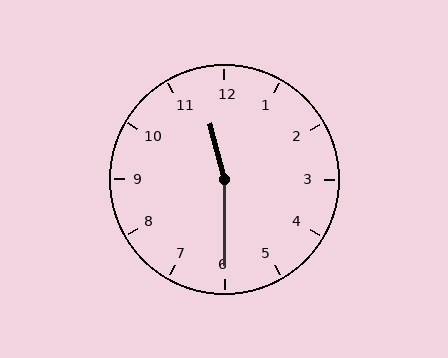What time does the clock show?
11:30.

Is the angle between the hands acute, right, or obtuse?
It is obtuse.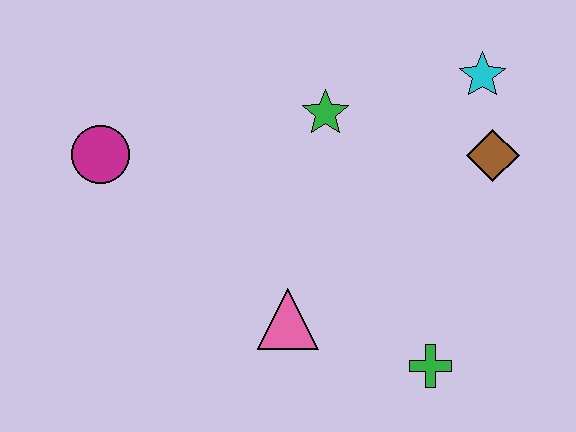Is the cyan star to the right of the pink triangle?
Yes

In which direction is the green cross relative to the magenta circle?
The green cross is to the right of the magenta circle.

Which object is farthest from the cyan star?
The magenta circle is farthest from the cyan star.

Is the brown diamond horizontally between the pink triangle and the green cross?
No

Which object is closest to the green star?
The cyan star is closest to the green star.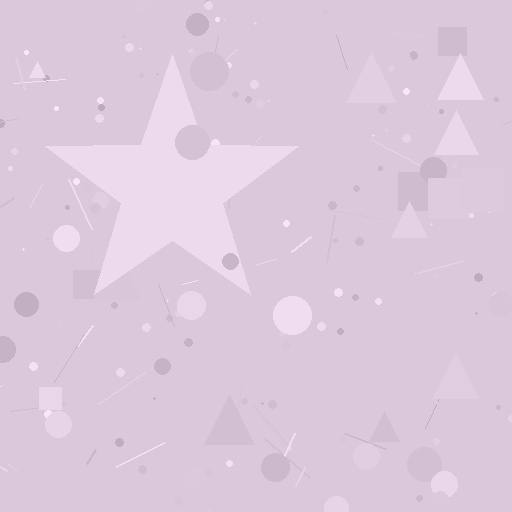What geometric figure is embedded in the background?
A star is embedded in the background.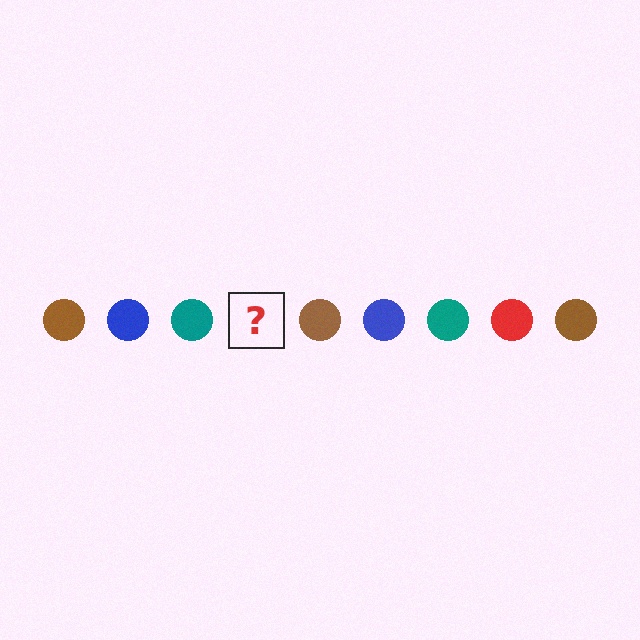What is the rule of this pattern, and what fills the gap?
The rule is that the pattern cycles through brown, blue, teal, red circles. The gap should be filled with a red circle.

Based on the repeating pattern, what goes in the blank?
The blank should be a red circle.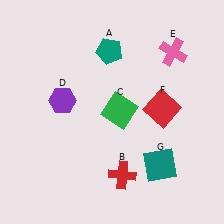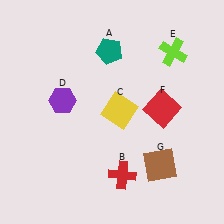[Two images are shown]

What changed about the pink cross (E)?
In Image 1, E is pink. In Image 2, it changed to lime.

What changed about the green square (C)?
In Image 1, C is green. In Image 2, it changed to yellow.